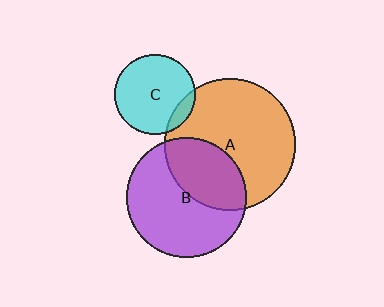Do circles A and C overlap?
Yes.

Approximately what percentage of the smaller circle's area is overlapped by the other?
Approximately 10%.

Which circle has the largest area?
Circle A (orange).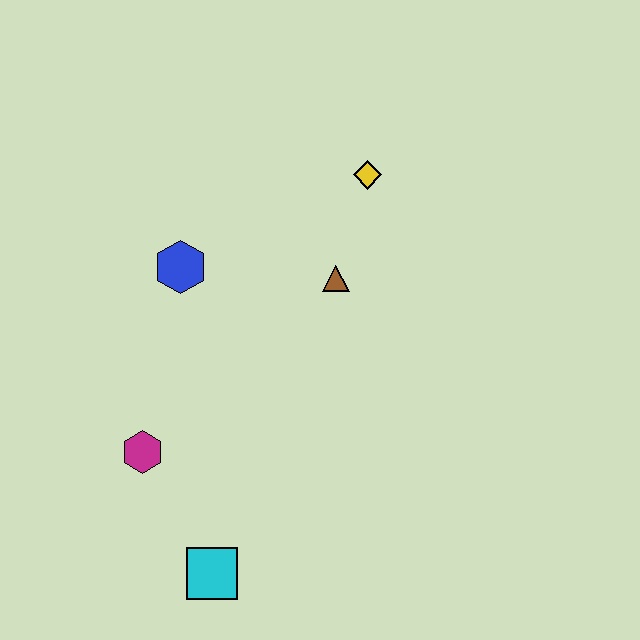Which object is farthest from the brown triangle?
The cyan square is farthest from the brown triangle.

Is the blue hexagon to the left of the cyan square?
Yes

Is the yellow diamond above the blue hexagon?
Yes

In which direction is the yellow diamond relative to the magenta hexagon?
The yellow diamond is above the magenta hexagon.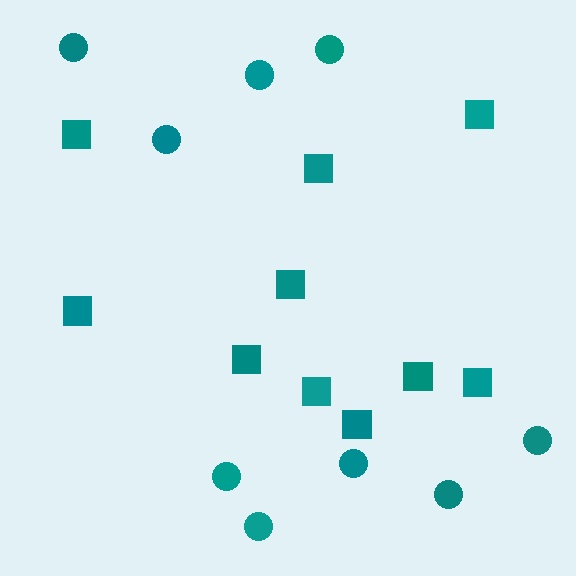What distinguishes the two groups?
There are 2 groups: one group of squares (10) and one group of circles (9).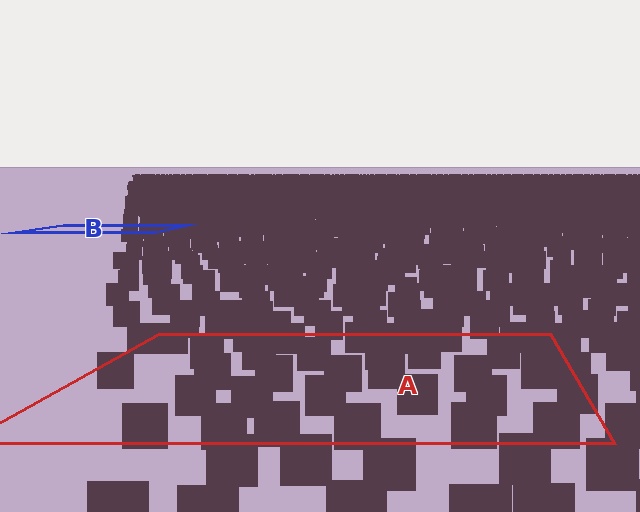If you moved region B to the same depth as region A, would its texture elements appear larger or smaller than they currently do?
They would appear larger. At a closer depth, the same texture elements are projected at a bigger on-screen size.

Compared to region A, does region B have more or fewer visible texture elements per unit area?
Region B has more texture elements per unit area — they are packed more densely because it is farther away.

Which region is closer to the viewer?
Region A is closer. The texture elements there are larger and more spread out.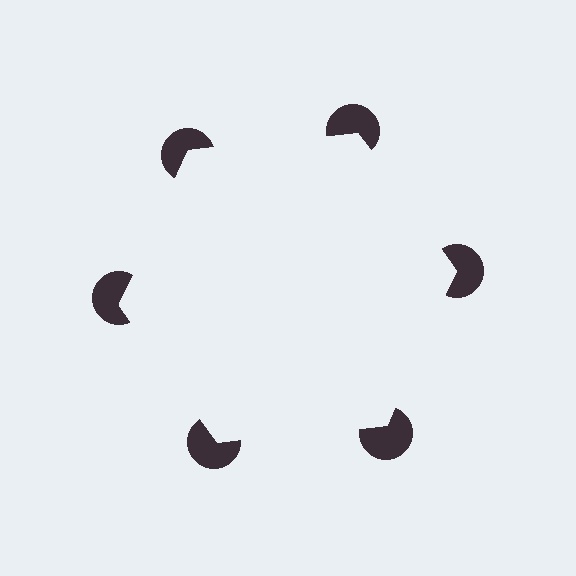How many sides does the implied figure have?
6 sides.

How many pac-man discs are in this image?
There are 6 — one at each vertex of the illusory hexagon.